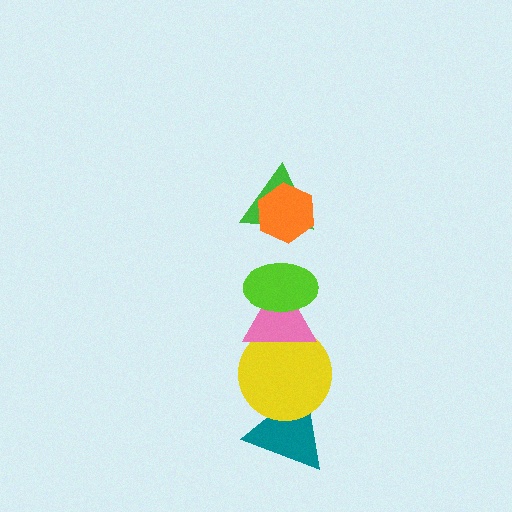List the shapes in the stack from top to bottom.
From top to bottom: the orange hexagon, the green triangle, the lime ellipse, the pink triangle, the yellow circle, the teal triangle.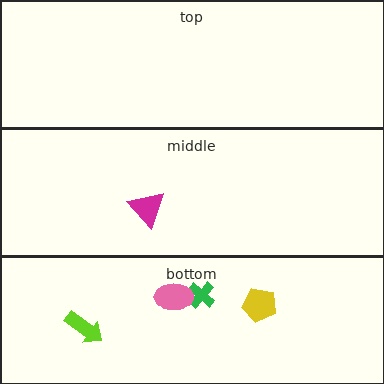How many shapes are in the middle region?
1.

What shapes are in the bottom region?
The lime arrow, the green cross, the yellow pentagon, the pink ellipse.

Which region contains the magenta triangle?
The middle region.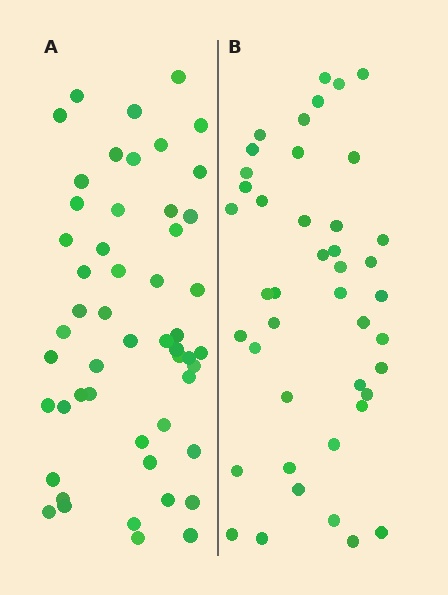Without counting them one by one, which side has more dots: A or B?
Region A (the left region) has more dots.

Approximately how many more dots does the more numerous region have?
Region A has roughly 8 or so more dots than region B.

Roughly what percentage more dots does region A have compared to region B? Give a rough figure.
About 20% more.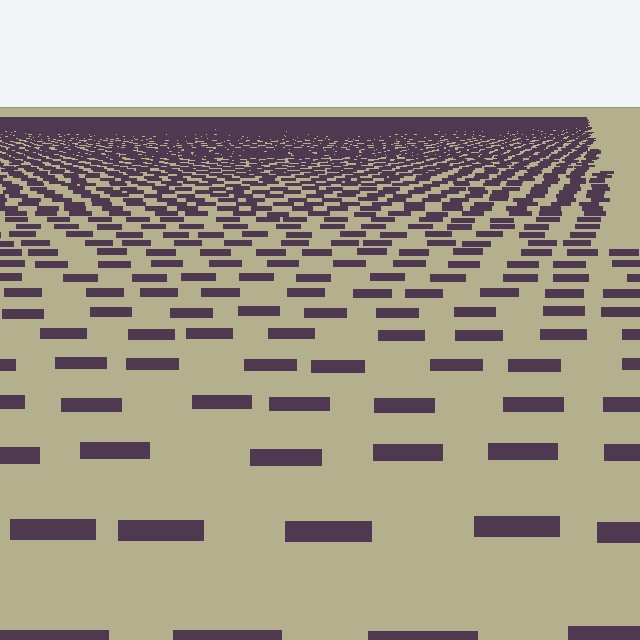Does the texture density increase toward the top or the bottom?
Density increases toward the top.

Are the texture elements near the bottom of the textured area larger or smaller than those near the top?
Larger. Near the bottom, elements are closer to the viewer and appear at a bigger on-screen size.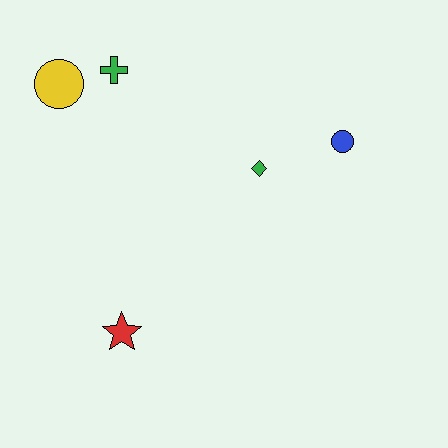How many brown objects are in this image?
There are no brown objects.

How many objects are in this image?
There are 5 objects.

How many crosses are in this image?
There is 1 cross.